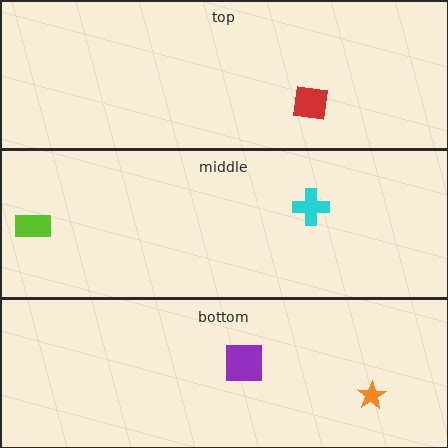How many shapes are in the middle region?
2.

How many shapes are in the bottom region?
2.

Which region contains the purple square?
The bottom region.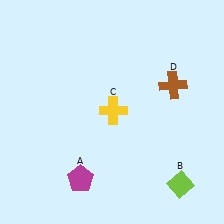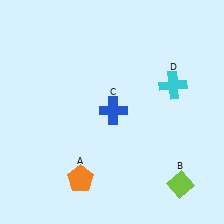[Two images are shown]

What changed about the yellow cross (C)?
In Image 1, C is yellow. In Image 2, it changed to blue.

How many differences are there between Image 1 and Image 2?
There are 3 differences between the two images.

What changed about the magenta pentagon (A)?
In Image 1, A is magenta. In Image 2, it changed to orange.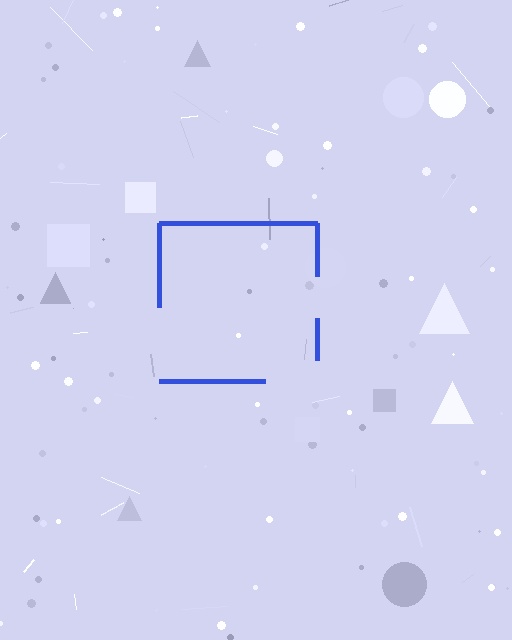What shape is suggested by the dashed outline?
The dashed outline suggests a square.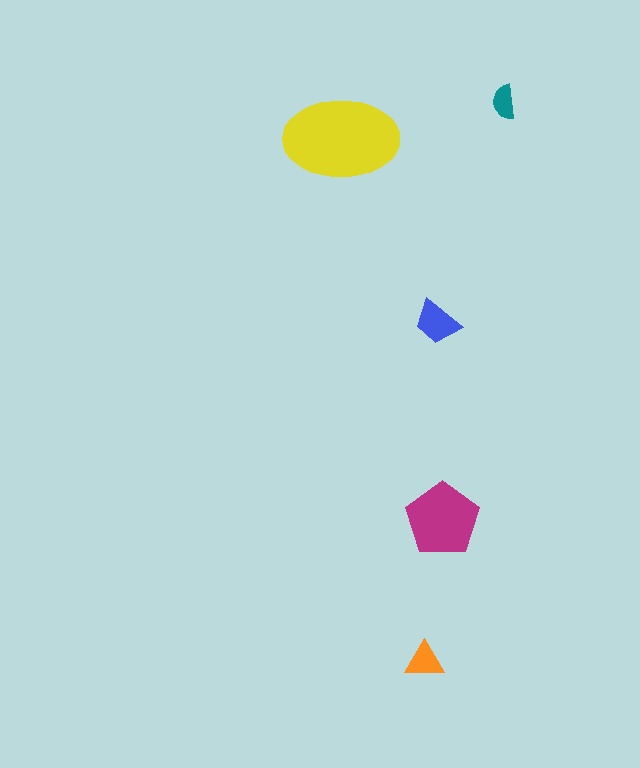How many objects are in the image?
There are 5 objects in the image.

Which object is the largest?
The yellow ellipse.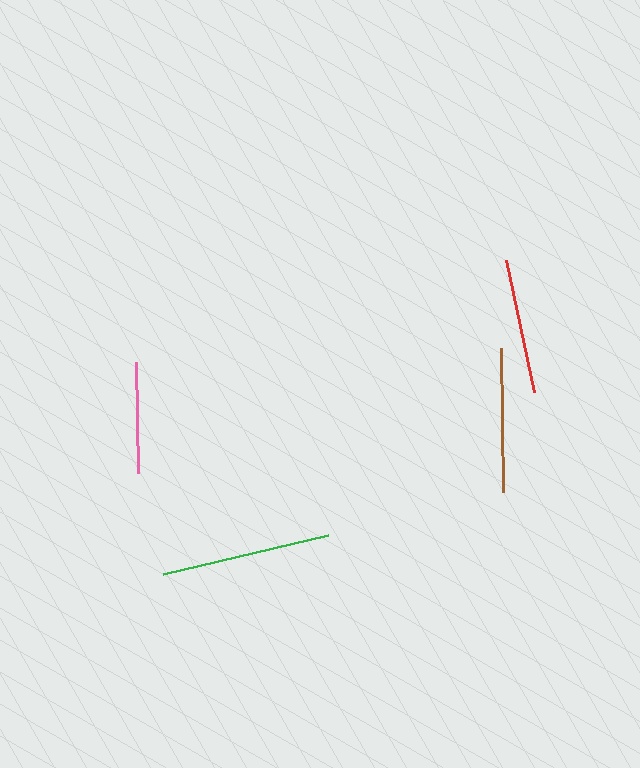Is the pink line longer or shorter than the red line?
The red line is longer than the pink line.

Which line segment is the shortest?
The pink line is the shortest at approximately 112 pixels.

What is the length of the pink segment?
The pink segment is approximately 112 pixels long.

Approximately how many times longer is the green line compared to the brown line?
The green line is approximately 1.2 times the length of the brown line.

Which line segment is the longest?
The green line is the longest at approximately 169 pixels.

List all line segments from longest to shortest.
From longest to shortest: green, brown, red, pink.